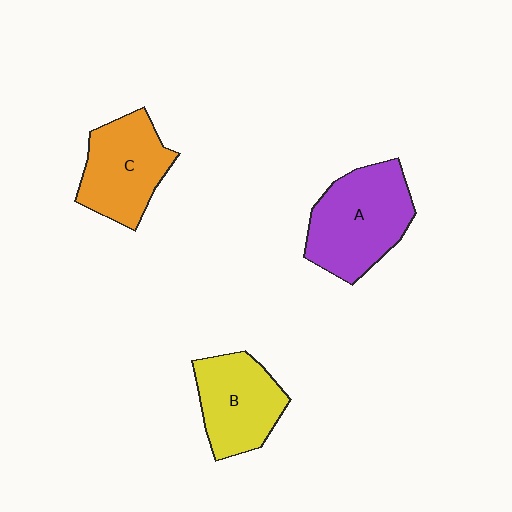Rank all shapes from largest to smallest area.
From largest to smallest: A (purple), C (orange), B (yellow).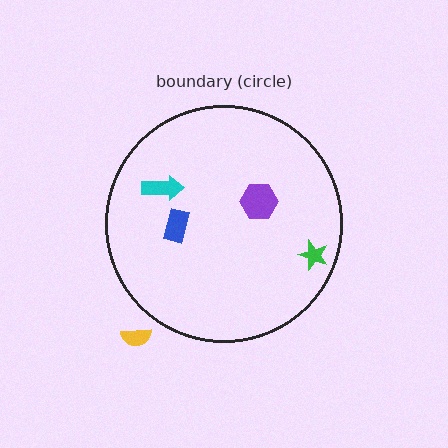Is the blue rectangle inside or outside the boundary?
Inside.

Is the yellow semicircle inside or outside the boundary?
Outside.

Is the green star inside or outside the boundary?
Inside.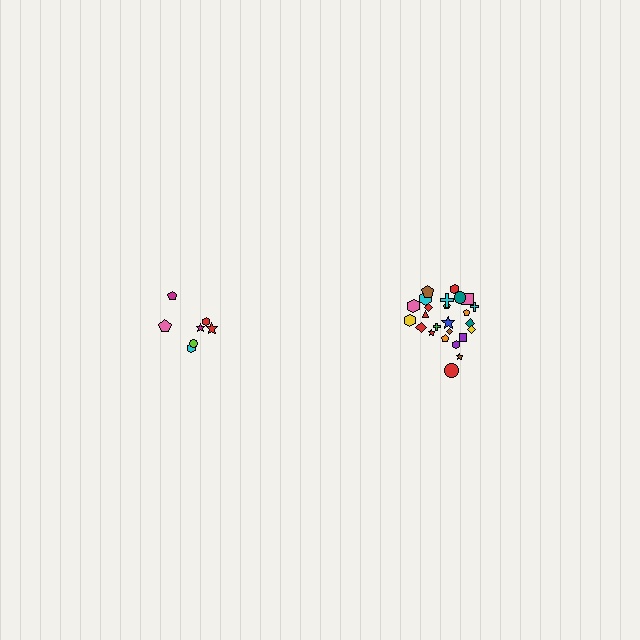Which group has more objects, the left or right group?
The right group.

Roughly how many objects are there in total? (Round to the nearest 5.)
Roughly 30 objects in total.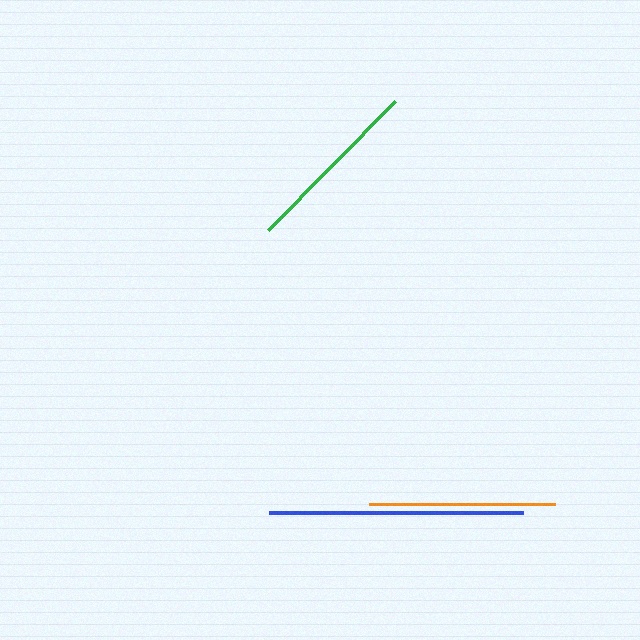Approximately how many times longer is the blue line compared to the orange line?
The blue line is approximately 1.4 times the length of the orange line.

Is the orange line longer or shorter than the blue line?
The blue line is longer than the orange line.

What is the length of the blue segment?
The blue segment is approximately 254 pixels long.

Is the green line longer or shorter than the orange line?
The orange line is longer than the green line.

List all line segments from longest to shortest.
From longest to shortest: blue, orange, green.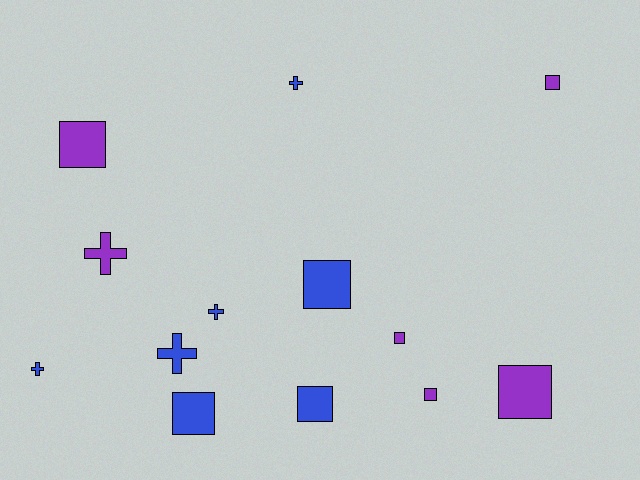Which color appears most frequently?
Blue, with 7 objects.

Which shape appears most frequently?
Square, with 8 objects.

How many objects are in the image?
There are 13 objects.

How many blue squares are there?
There are 3 blue squares.